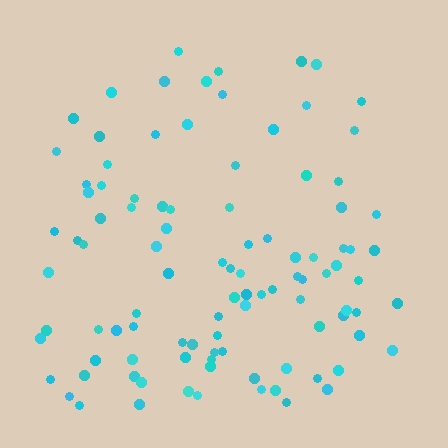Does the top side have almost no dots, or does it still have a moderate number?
Still a moderate number, just noticeably fewer than the bottom.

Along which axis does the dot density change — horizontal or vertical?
Vertical.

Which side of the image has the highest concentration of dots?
The bottom.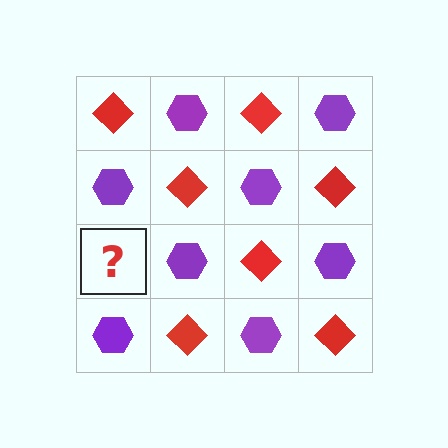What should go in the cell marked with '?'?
The missing cell should contain a red diamond.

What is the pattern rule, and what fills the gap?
The rule is that it alternates red diamond and purple hexagon in a checkerboard pattern. The gap should be filled with a red diamond.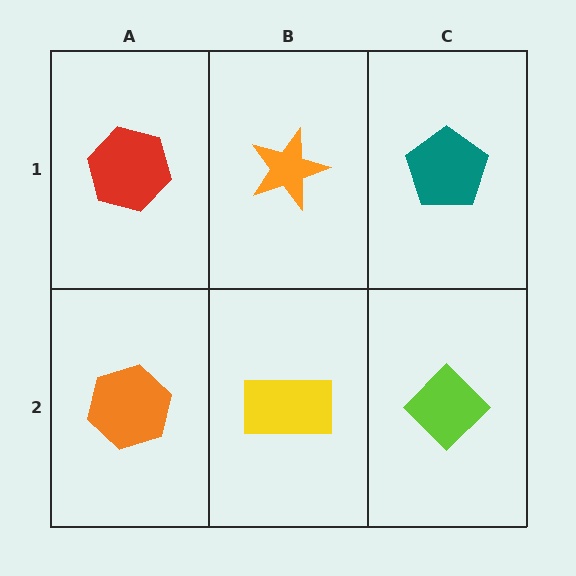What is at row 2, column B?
A yellow rectangle.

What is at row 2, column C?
A lime diamond.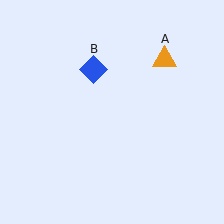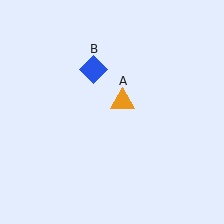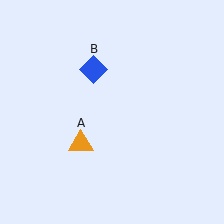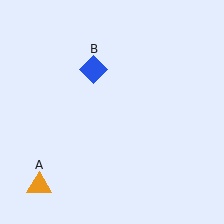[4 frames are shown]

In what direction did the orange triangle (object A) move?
The orange triangle (object A) moved down and to the left.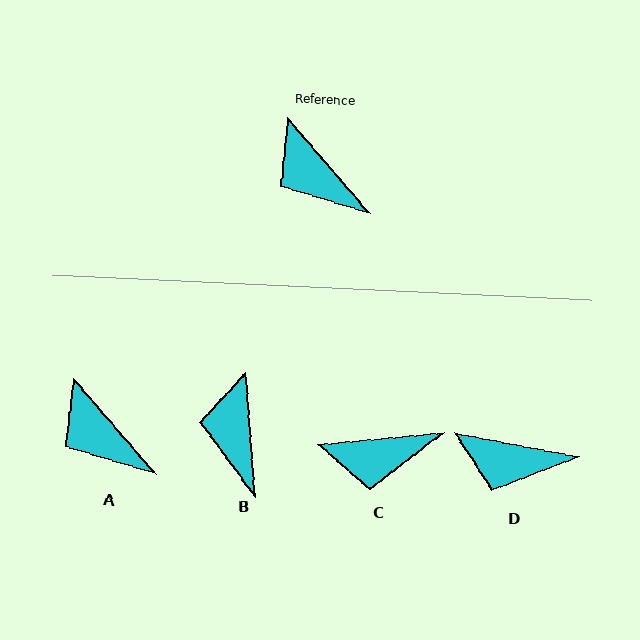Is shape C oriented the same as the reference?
No, it is off by about 55 degrees.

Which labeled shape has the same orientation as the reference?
A.